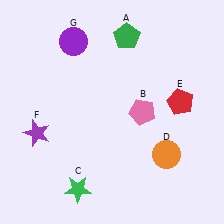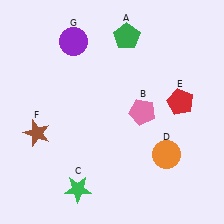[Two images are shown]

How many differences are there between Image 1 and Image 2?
There is 1 difference between the two images.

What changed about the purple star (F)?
In Image 1, F is purple. In Image 2, it changed to brown.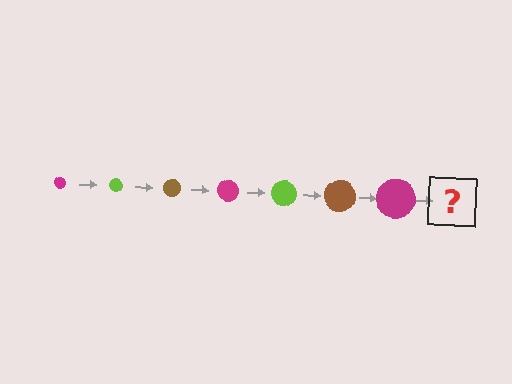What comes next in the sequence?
The next element should be a lime circle, larger than the previous one.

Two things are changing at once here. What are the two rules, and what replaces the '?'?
The two rules are that the circle grows larger each step and the color cycles through magenta, lime, and brown. The '?' should be a lime circle, larger than the previous one.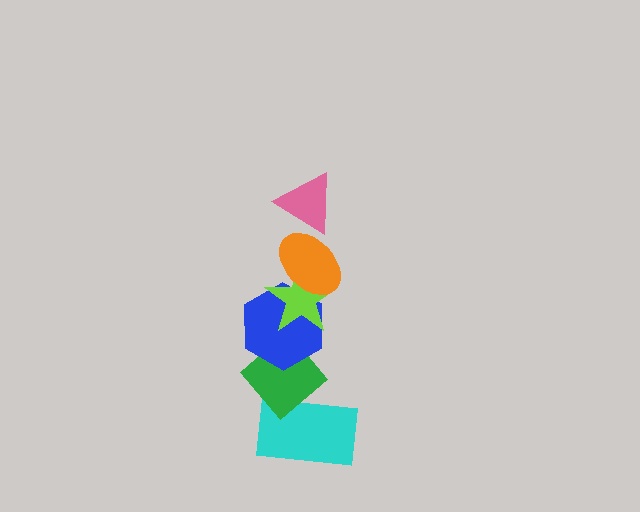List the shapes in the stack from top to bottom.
From top to bottom: the pink triangle, the orange ellipse, the lime star, the blue hexagon, the green diamond, the cyan rectangle.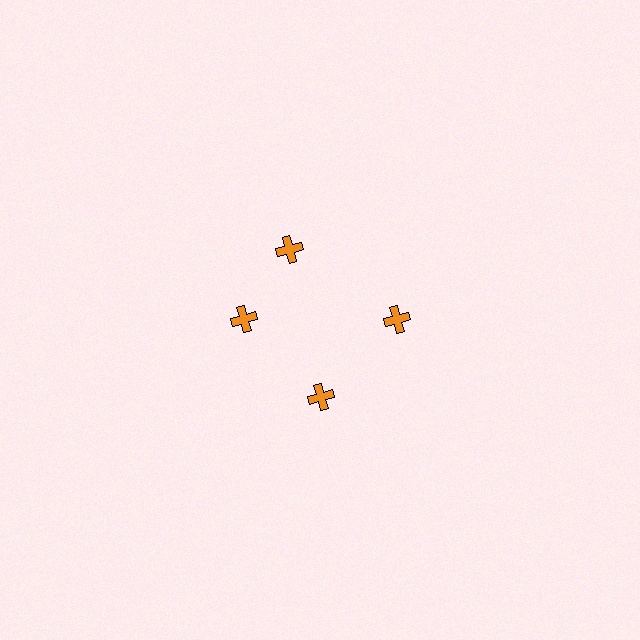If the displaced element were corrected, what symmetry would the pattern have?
It would have 4-fold rotational symmetry — the pattern would map onto itself every 90 degrees.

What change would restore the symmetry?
The symmetry would be restored by rotating it back into even spacing with its neighbors so that all 4 crosses sit at equal angles and equal distance from the center.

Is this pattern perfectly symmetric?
No. The 4 orange crosses are arranged in a ring, but one element near the 12 o'clock position is rotated out of alignment along the ring, breaking the 4-fold rotational symmetry.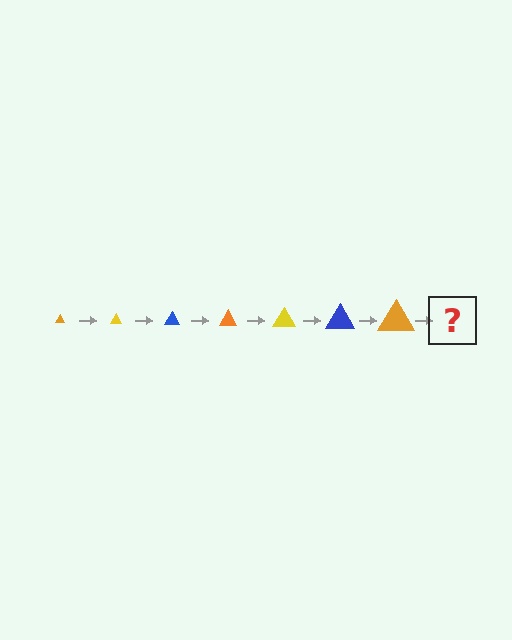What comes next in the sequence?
The next element should be a yellow triangle, larger than the previous one.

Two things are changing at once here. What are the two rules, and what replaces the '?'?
The two rules are that the triangle grows larger each step and the color cycles through orange, yellow, and blue. The '?' should be a yellow triangle, larger than the previous one.